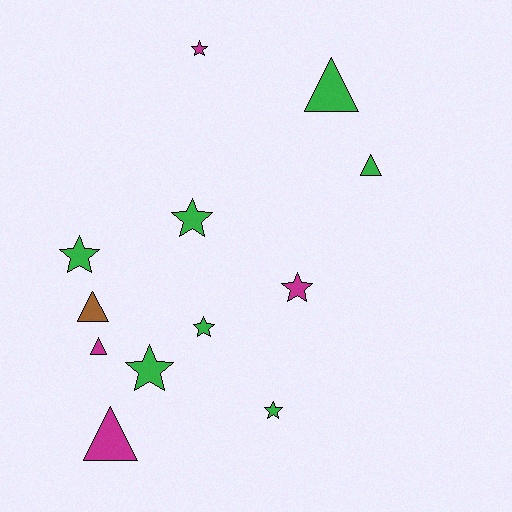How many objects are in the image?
There are 12 objects.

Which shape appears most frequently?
Star, with 7 objects.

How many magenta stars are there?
There are 2 magenta stars.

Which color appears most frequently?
Green, with 7 objects.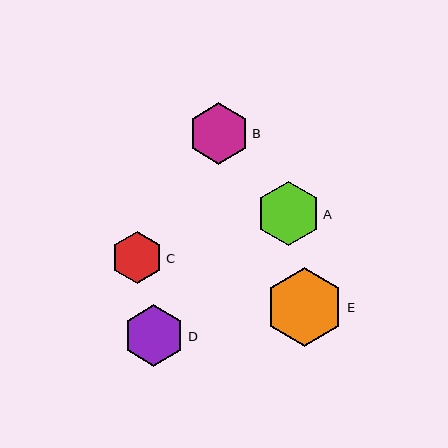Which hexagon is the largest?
Hexagon E is the largest with a size of approximately 79 pixels.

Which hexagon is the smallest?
Hexagon C is the smallest with a size of approximately 52 pixels.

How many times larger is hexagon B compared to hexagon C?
Hexagon B is approximately 1.2 times the size of hexagon C.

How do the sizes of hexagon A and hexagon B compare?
Hexagon A and hexagon B are approximately the same size.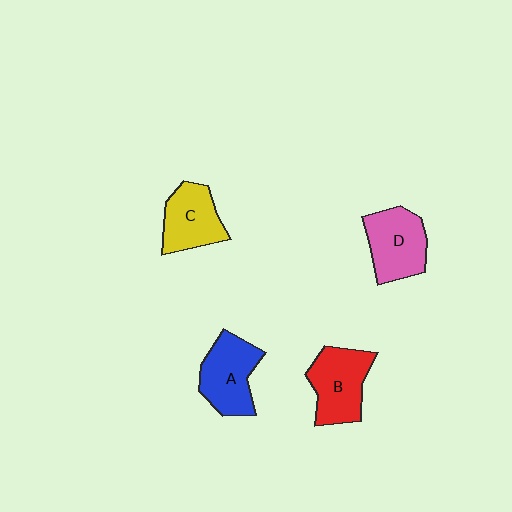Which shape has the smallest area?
Shape C (yellow).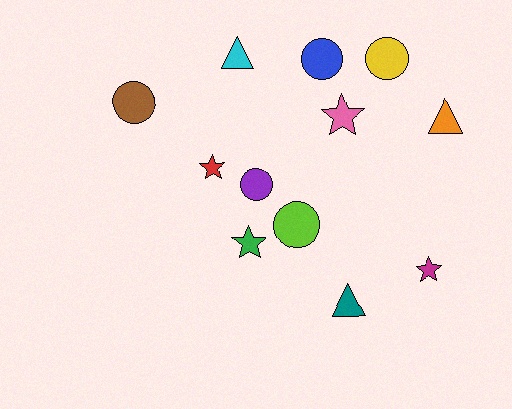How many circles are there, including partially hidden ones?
There are 5 circles.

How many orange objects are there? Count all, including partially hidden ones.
There is 1 orange object.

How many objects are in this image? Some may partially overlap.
There are 12 objects.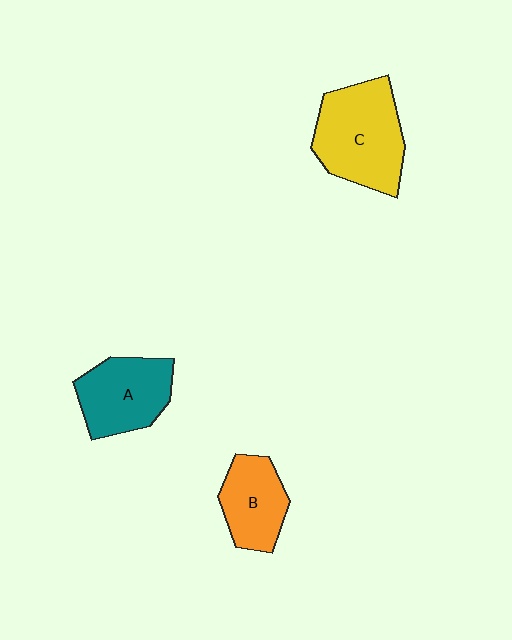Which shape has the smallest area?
Shape B (orange).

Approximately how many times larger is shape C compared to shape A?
Approximately 1.3 times.